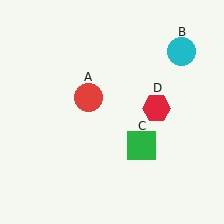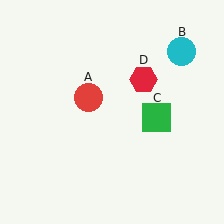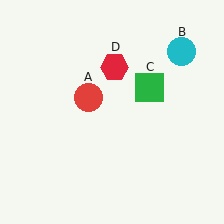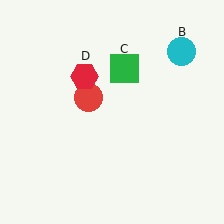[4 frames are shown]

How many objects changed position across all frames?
2 objects changed position: green square (object C), red hexagon (object D).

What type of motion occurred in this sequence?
The green square (object C), red hexagon (object D) rotated counterclockwise around the center of the scene.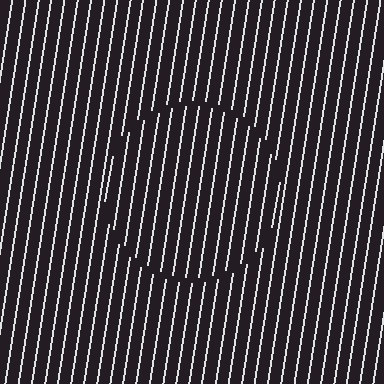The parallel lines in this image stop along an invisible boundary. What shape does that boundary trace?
An illusory circle. The interior of the shape contains the same grating, shifted by half a period — the contour is defined by the phase discontinuity where line-ends from the inner and outer gratings abut.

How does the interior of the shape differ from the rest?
The interior of the shape contains the same grating, shifted by half a period — the contour is defined by the phase discontinuity where line-ends from the inner and outer gratings abut.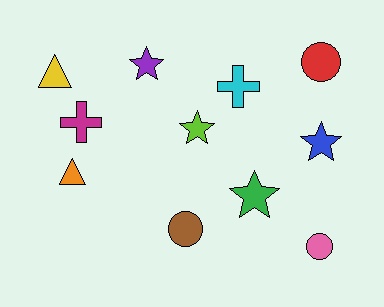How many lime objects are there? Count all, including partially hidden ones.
There is 1 lime object.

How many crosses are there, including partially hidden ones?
There are 2 crosses.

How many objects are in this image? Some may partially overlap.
There are 11 objects.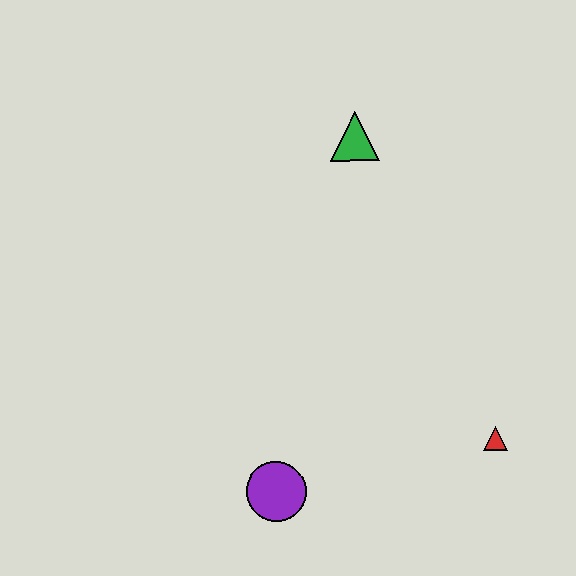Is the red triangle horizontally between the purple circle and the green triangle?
No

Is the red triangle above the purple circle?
Yes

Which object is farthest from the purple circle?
The green triangle is farthest from the purple circle.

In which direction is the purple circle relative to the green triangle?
The purple circle is below the green triangle.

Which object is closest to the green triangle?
The red triangle is closest to the green triangle.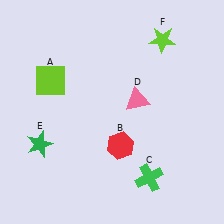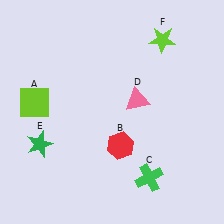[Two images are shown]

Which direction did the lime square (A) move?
The lime square (A) moved down.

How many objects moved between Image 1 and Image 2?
1 object moved between the two images.